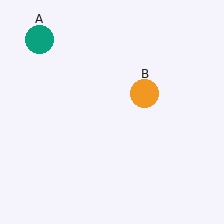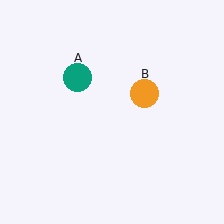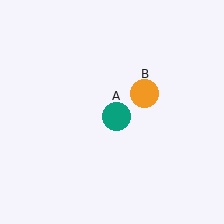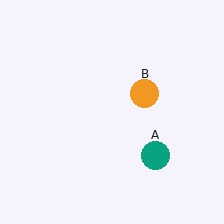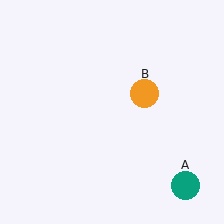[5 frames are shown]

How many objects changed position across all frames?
1 object changed position: teal circle (object A).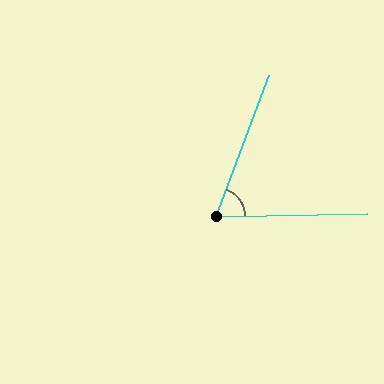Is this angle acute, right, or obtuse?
It is acute.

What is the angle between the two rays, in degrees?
Approximately 68 degrees.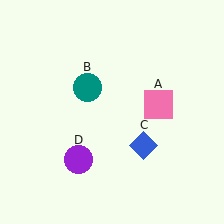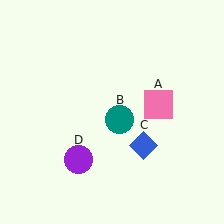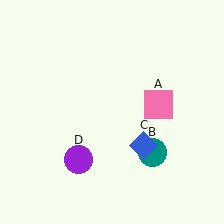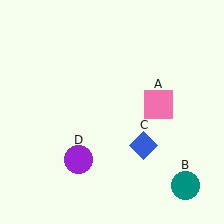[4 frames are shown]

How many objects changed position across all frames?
1 object changed position: teal circle (object B).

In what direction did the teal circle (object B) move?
The teal circle (object B) moved down and to the right.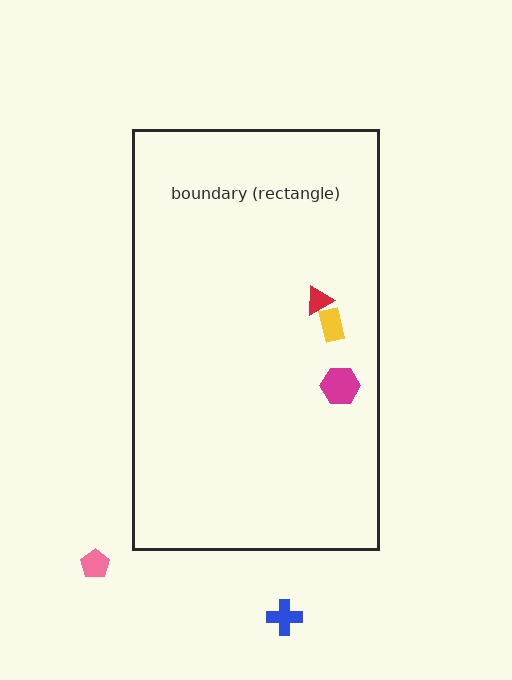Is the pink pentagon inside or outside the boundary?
Outside.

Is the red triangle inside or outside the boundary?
Inside.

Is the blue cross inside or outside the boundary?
Outside.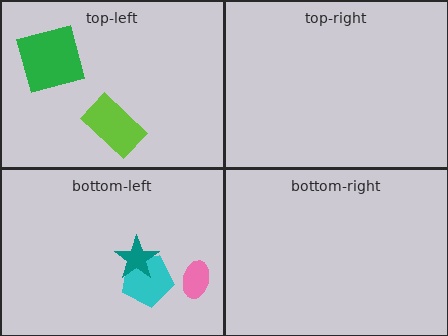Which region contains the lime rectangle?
The top-left region.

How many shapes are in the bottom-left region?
3.